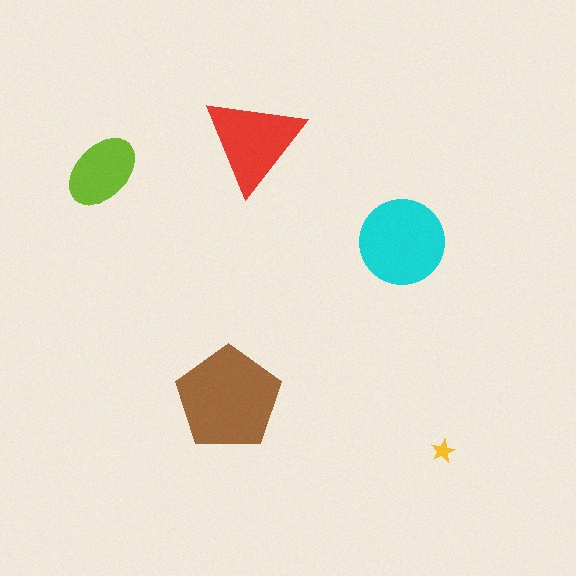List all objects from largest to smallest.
The brown pentagon, the cyan circle, the red triangle, the lime ellipse, the yellow star.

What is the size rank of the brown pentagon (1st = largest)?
1st.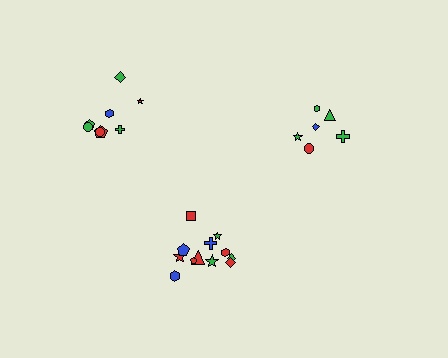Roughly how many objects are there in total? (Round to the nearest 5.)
Roughly 25 objects in total.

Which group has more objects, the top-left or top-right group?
The top-left group.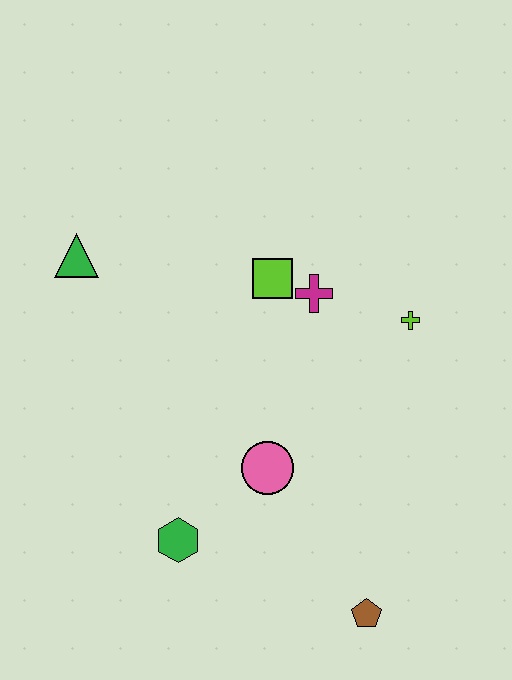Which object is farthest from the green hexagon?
The lime cross is farthest from the green hexagon.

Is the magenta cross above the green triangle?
No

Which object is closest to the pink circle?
The green hexagon is closest to the pink circle.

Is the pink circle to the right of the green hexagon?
Yes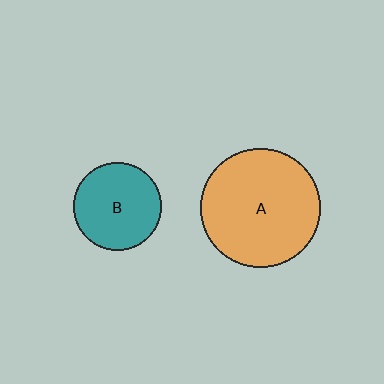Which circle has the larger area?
Circle A (orange).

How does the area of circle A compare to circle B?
Approximately 1.8 times.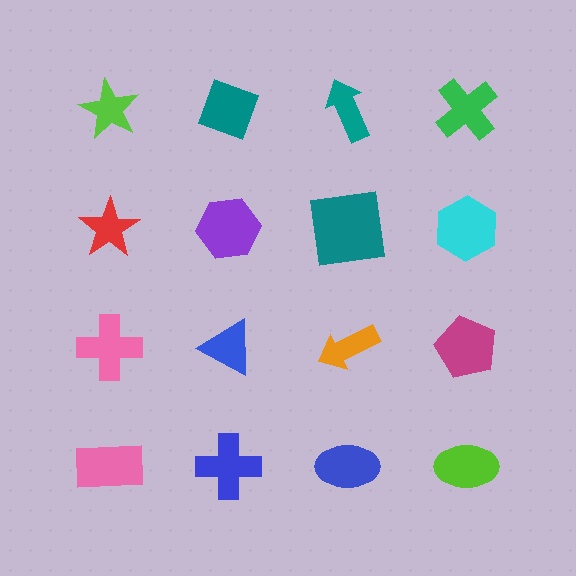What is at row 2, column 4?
A cyan hexagon.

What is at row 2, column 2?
A purple hexagon.